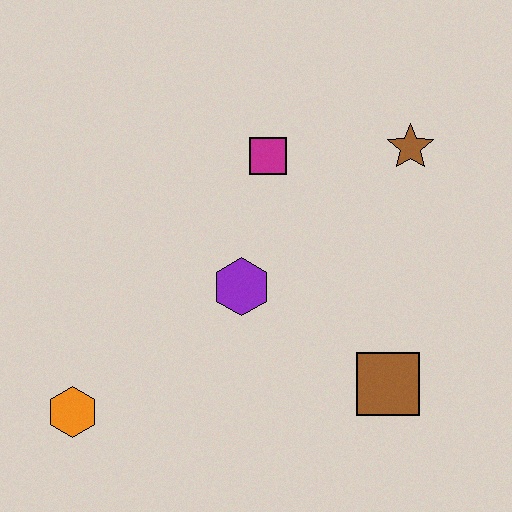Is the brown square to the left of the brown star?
Yes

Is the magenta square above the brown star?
No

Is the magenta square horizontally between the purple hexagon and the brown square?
Yes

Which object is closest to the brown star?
The magenta square is closest to the brown star.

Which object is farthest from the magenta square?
The orange hexagon is farthest from the magenta square.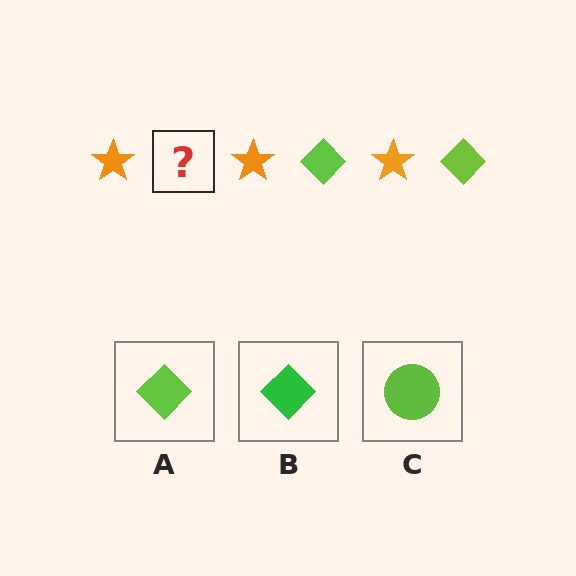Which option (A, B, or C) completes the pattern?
A.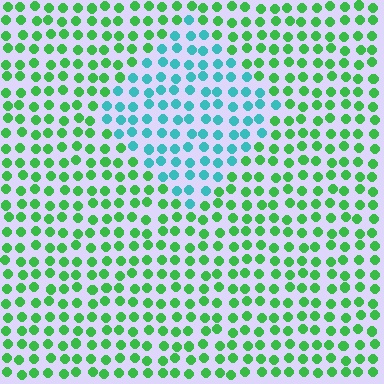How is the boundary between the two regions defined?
The boundary is defined purely by a slight shift in hue (about 54 degrees). Spacing, size, and orientation are identical on both sides.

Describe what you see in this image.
The image is filled with small green elements in a uniform arrangement. A diamond-shaped region is visible where the elements are tinted to a slightly different hue, forming a subtle color boundary.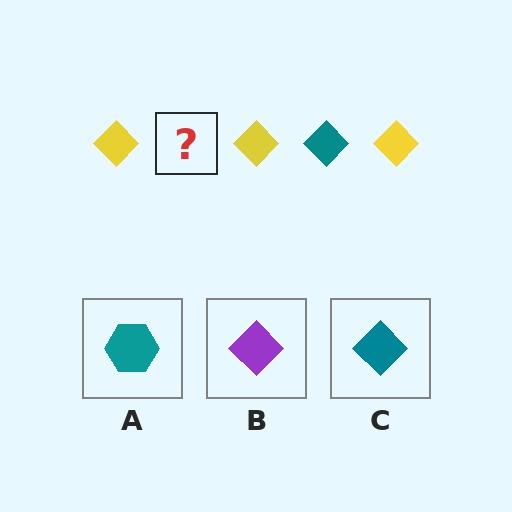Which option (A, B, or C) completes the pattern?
C.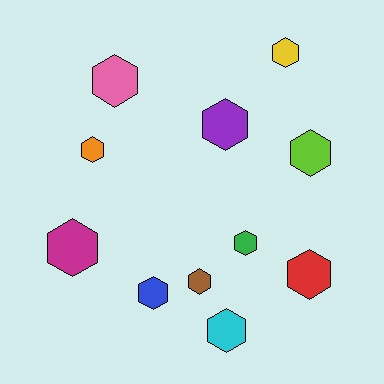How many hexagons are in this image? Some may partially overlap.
There are 11 hexagons.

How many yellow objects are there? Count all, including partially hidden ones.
There is 1 yellow object.